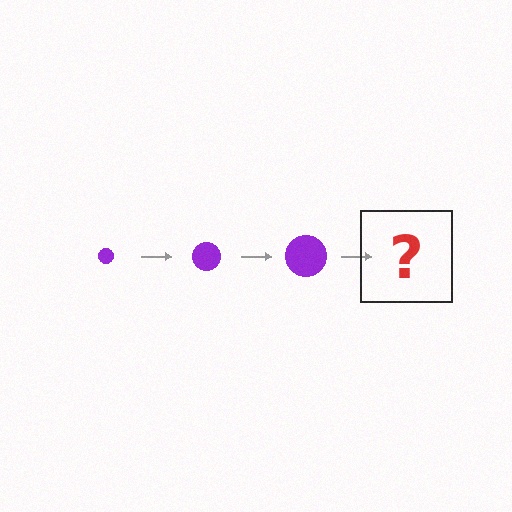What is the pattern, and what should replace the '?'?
The pattern is that the circle gets progressively larger each step. The '?' should be a purple circle, larger than the previous one.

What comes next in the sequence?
The next element should be a purple circle, larger than the previous one.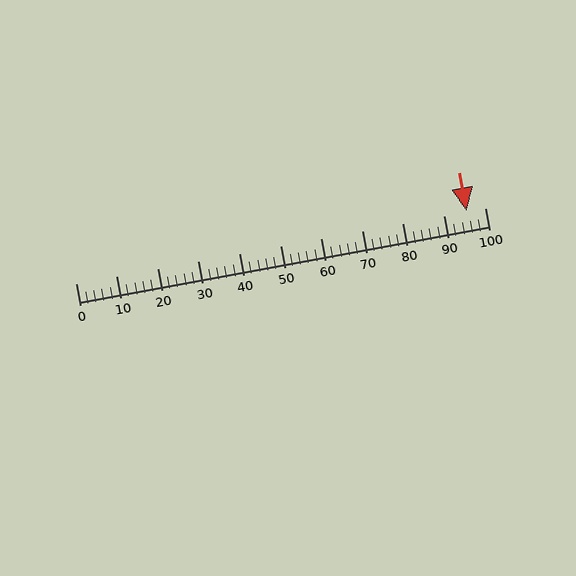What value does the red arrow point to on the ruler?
The red arrow points to approximately 96.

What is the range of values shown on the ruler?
The ruler shows values from 0 to 100.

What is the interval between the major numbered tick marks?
The major tick marks are spaced 10 units apart.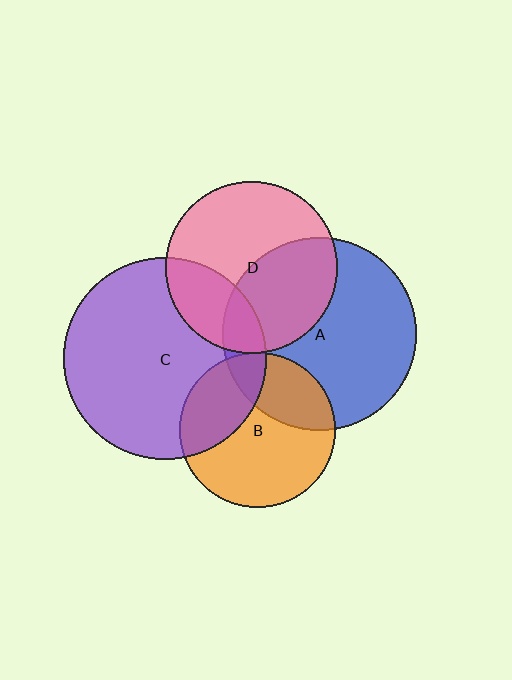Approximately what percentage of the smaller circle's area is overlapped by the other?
Approximately 40%.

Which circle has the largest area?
Circle C (purple).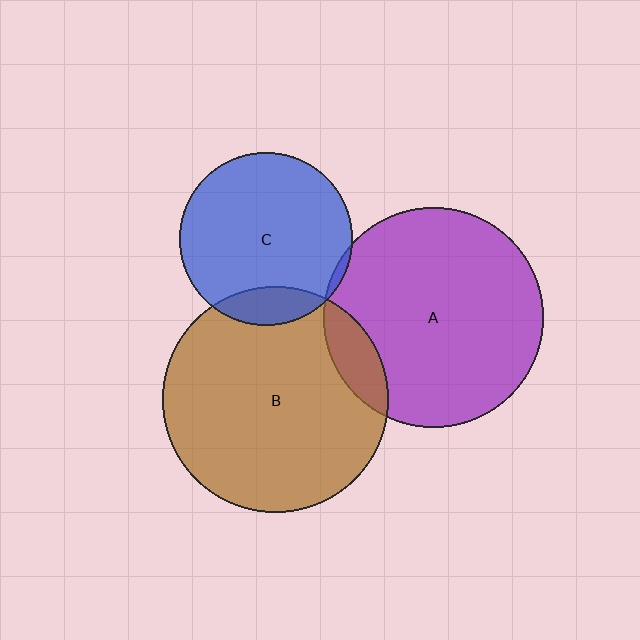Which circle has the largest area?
Circle B (brown).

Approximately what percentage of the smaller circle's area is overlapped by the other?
Approximately 15%.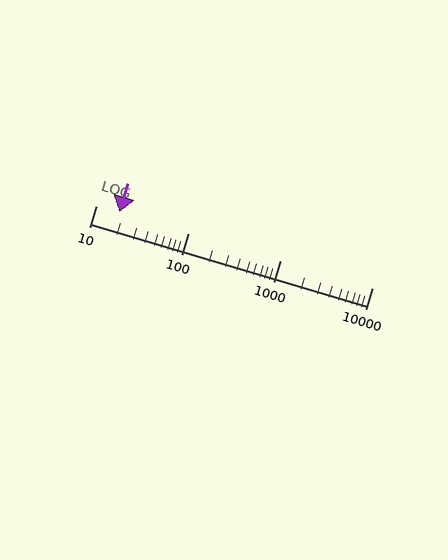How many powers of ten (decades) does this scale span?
The scale spans 3 decades, from 10 to 10000.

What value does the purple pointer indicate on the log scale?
The pointer indicates approximately 18.